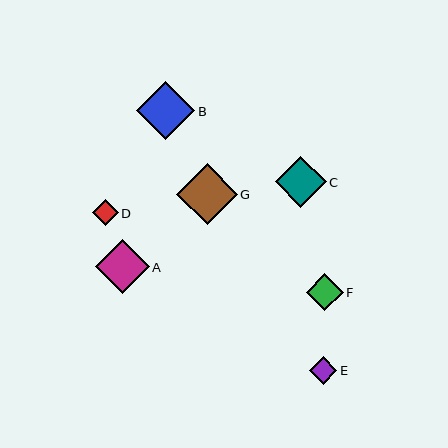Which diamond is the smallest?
Diamond D is the smallest with a size of approximately 26 pixels.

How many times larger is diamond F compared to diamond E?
Diamond F is approximately 1.3 times the size of diamond E.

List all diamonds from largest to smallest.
From largest to smallest: G, B, A, C, F, E, D.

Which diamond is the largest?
Diamond G is the largest with a size of approximately 61 pixels.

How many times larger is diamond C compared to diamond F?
Diamond C is approximately 1.4 times the size of diamond F.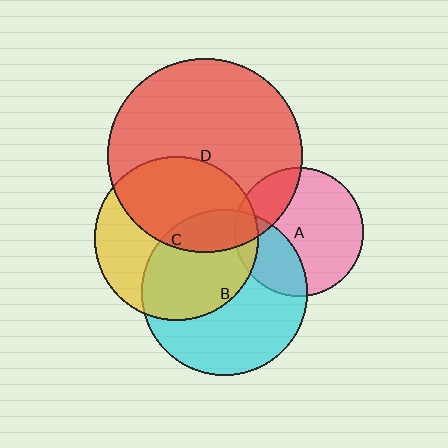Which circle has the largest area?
Circle D (red).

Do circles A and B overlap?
Yes.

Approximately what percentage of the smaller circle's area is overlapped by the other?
Approximately 30%.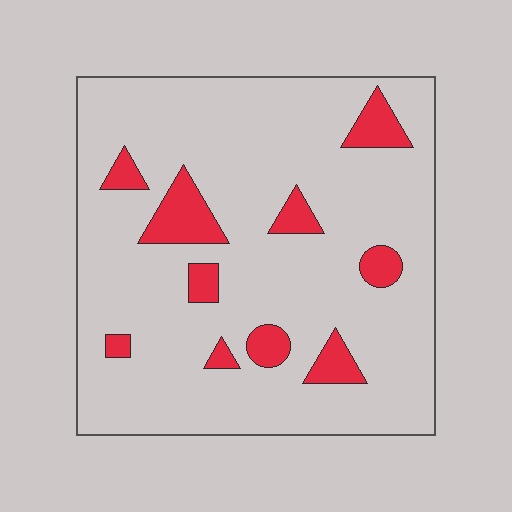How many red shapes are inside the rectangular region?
10.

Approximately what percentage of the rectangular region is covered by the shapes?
Approximately 15%.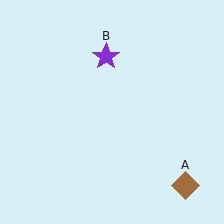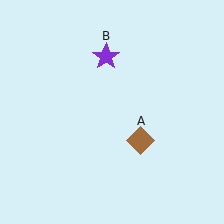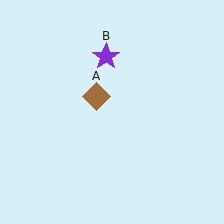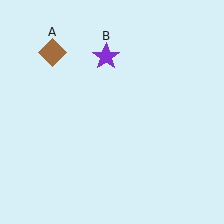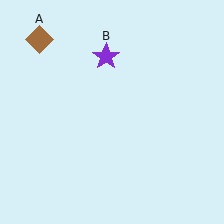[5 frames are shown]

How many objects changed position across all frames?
1 object changed position: brown diamond (object A).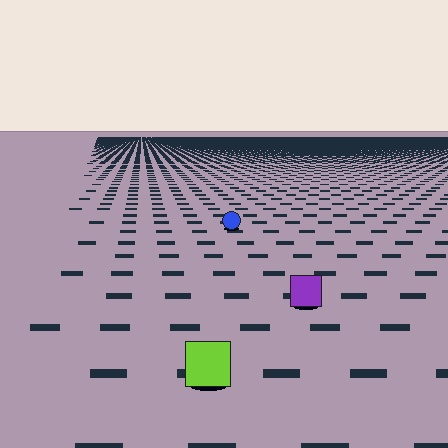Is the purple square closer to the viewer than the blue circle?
Yes. The purple square is closer — you can tell from the texture gradient: the ground texture is coarser near it.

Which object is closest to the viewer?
The lime square is closest. The texture marks near it are larger and more spread out.